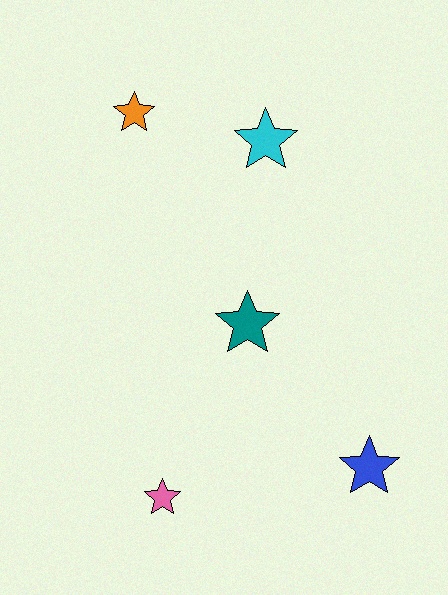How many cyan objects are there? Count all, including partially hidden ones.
There is 1 cyan object.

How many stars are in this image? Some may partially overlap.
There are 5 stars.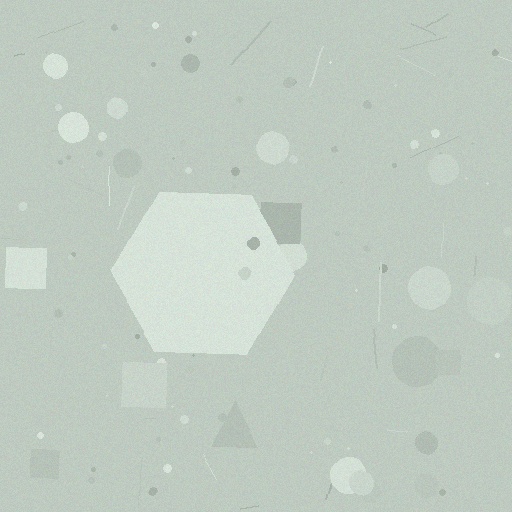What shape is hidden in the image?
A hexagon is hidden in the image.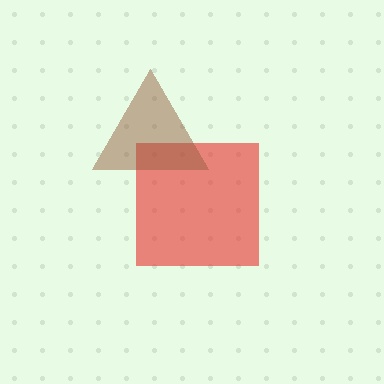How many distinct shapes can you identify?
There are 2 distinct shapes: a red square, a brown triangle.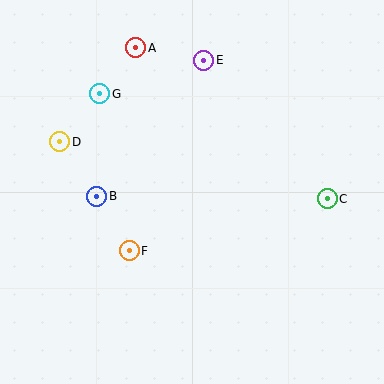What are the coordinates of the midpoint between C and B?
The midpoint between C and B is at (212, 198).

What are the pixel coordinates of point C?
Point C is at (327, 199).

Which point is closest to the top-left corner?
Point G is closest to the top-left corner.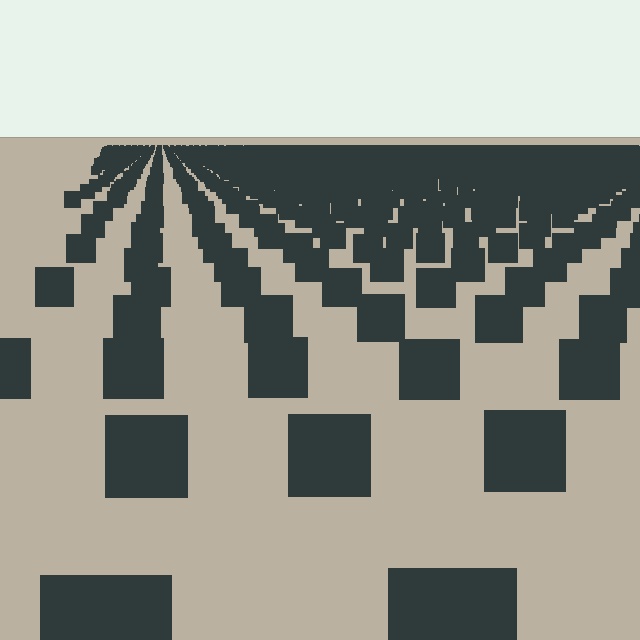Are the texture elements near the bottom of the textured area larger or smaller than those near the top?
Larger. Near the bottom, elements are closer to the viewer and appear at a bigger on-screen size.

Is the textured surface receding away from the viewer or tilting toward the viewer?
The surface is receding away from the viewer. Texture elements get smaller and denser toward the top.